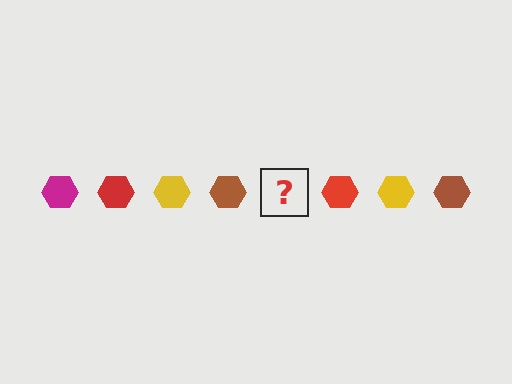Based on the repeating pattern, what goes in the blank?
The blank should be a magenta hexagon.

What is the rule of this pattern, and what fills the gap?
The rule is that the pattern cycles through magenta, red, yellow, brown hexagons. The gap should be filled with a magenta hexagon.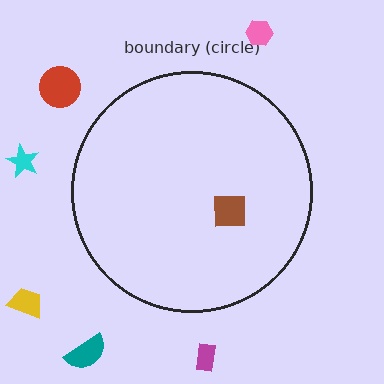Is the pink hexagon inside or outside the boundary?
Outside.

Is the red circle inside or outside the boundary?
Outside.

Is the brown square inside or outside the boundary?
Inside.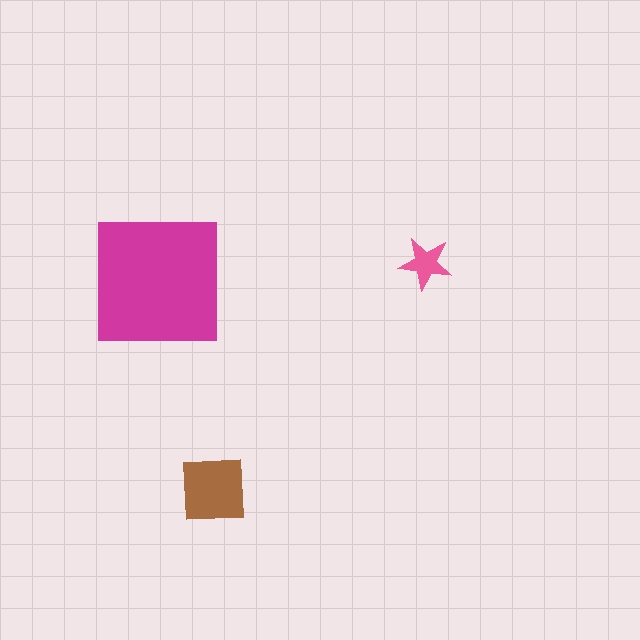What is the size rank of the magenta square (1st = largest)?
1st.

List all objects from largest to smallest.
The magenta square, the brown square, the pink star.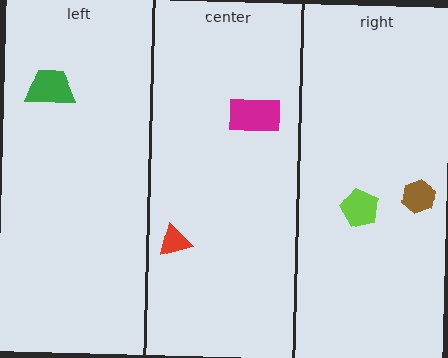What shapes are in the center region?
The magenta rectangle, the red triangle.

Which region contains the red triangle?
The center region.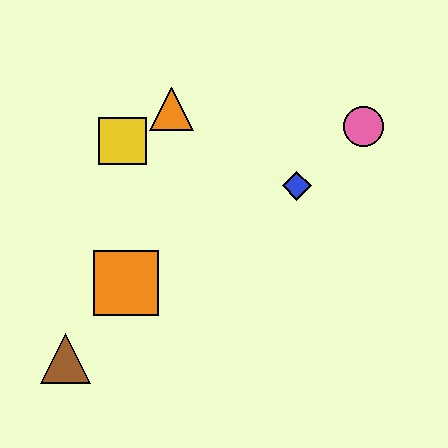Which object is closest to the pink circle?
The blue diamond is closest to the pink circle.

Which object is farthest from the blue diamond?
The brown triangle is farthest from the blue diamond.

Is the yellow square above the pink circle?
No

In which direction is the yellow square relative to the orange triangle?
The yellow square is to the left of the orange triangle.